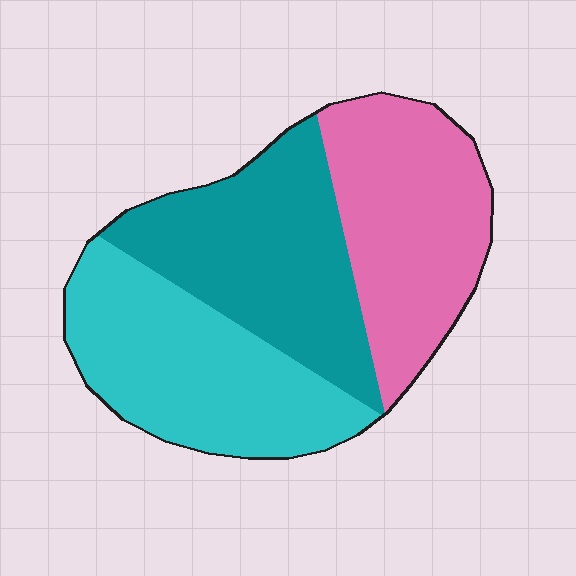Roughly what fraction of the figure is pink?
Pink takes up about one third (1/3) of the figure.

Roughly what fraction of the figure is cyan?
Cyan takes up between a third and a half of the figure.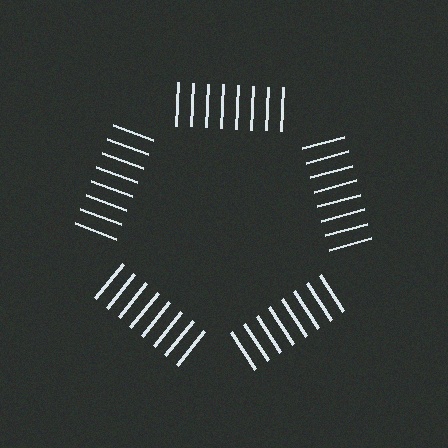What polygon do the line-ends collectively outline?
An illusory pentagon — the line segments terminate on its edges but no continuous stroke is drawn.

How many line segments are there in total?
40 — 8 along each of the 5 edges.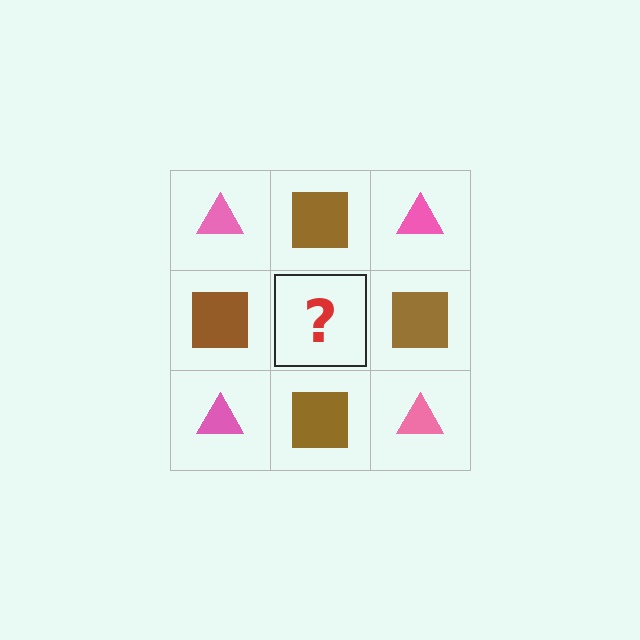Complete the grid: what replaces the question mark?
The question mark should be replaced with a pink triangle.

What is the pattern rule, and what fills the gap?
The rule is that it alternates pink triangle and brown square in a checkerboard pattern. The gap should be filled with a pink triangle.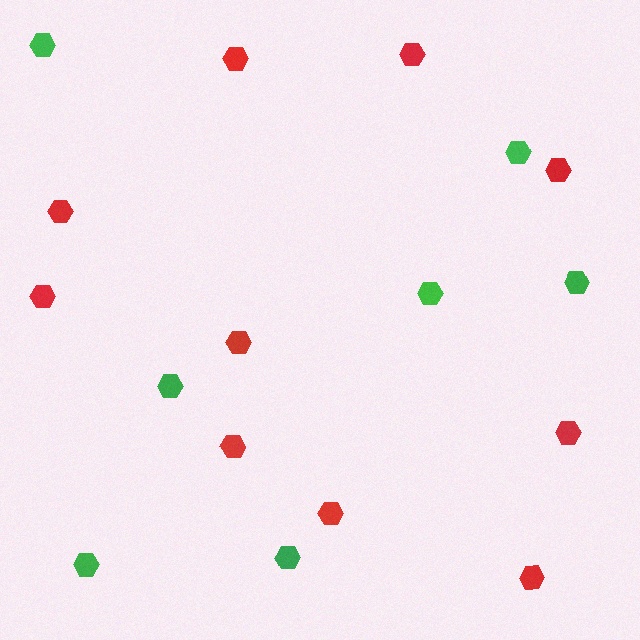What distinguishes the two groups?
There are 2 groups: one group of red hexagons (10) and one group of green hexagons (7).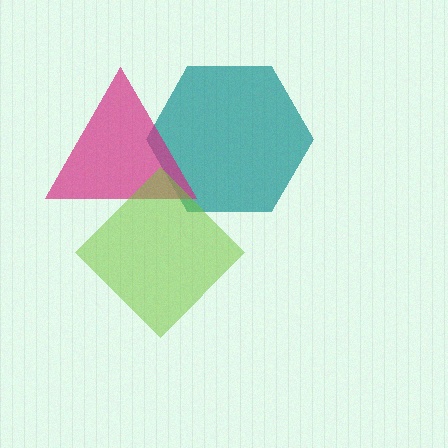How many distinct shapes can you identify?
There are 3 distinct shapes: a teal hexagon, a magenta triangle, a lime diamond.